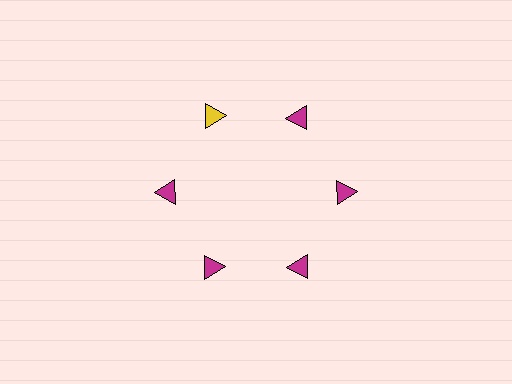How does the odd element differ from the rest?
It has a different color: yellow instead of magenta.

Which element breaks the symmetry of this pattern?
The yellow triangle at roughly the 11 o'clock position breaks the symmetry. All other shapes are magenta triangles.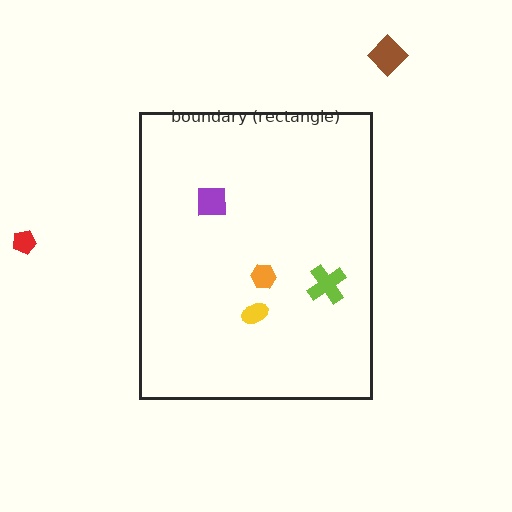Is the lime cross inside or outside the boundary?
Inside.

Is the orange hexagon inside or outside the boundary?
Inside.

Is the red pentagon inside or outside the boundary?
Outside.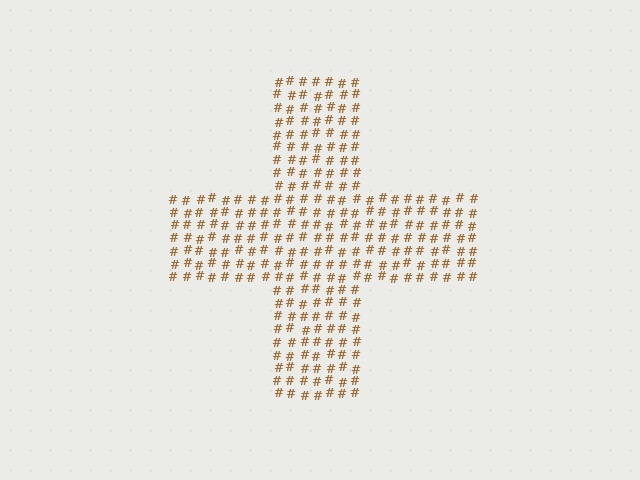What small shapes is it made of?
It is made of small hash symbols.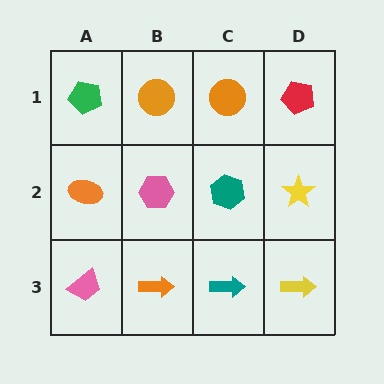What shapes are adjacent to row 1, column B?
A pink hexagon (row 2, column B), a green pentagon (row 1, column A), an orange circle (row 1, column C).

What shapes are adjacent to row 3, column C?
A teal hexagon (row 2, column C), an orange arrow (row 3, column B), a yellow arrow (row 3, column D).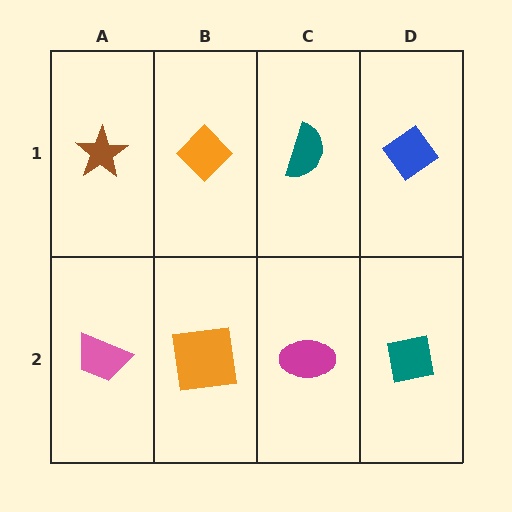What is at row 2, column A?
A pink trapezoid.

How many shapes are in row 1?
4 shapes.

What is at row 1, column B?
An orange diamond.